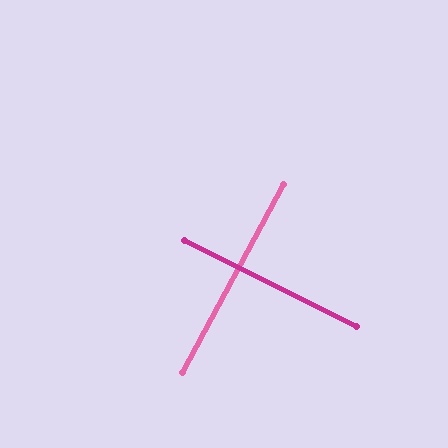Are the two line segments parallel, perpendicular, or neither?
Perpendicular — they meet at approximately 88°.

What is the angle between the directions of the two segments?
Approximately 88 degrees.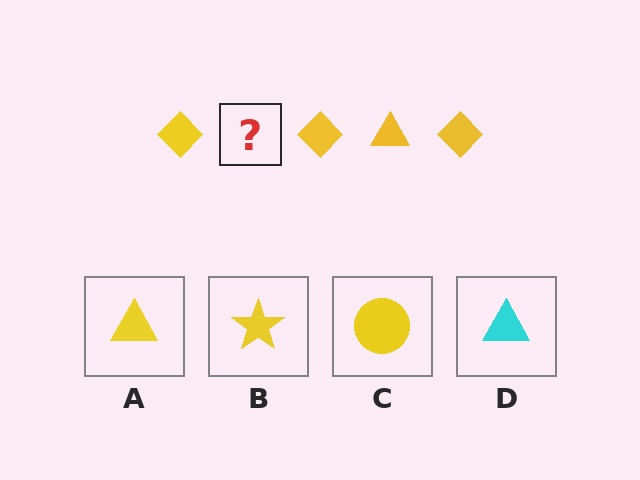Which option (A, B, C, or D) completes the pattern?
A.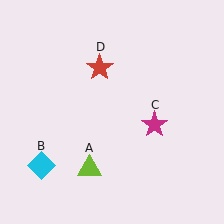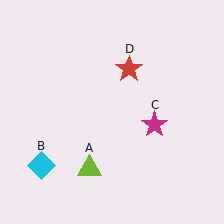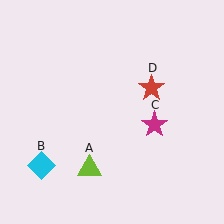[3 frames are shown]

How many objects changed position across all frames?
1 object changed position: red star (object D).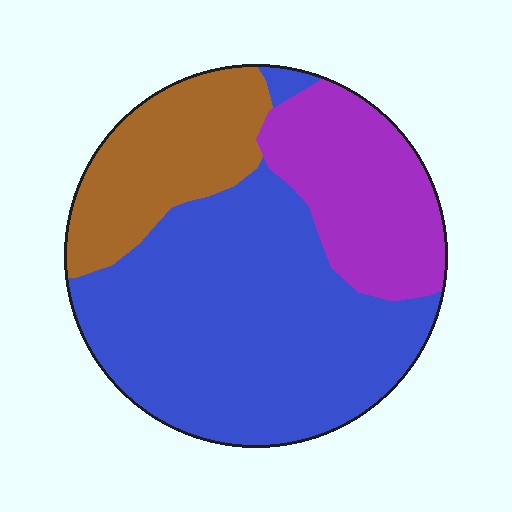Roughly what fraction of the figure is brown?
Brown takes up about one fifth (1/5) of the figure.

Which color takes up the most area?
Blue, at roughly 55%.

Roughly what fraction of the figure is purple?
Purple takes up about one quarter (1/4) of the figure.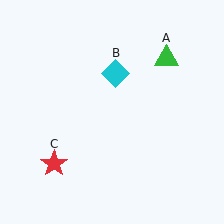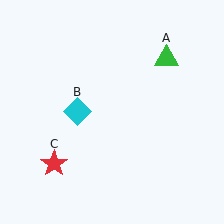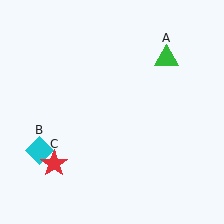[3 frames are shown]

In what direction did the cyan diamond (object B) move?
The cyan diamond (object B) moved down and to the left.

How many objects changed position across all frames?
1 object changed position: cyan diamond (object B).